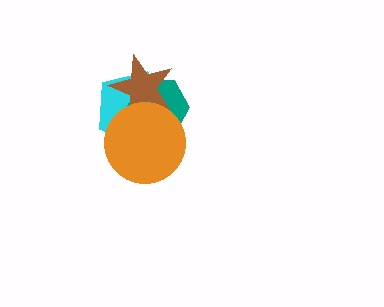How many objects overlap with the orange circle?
3 objects overlap with the orange circle.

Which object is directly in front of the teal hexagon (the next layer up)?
The brown star is directly in front of the teal hexagon.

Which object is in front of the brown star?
The orange circle is in front of the brown star.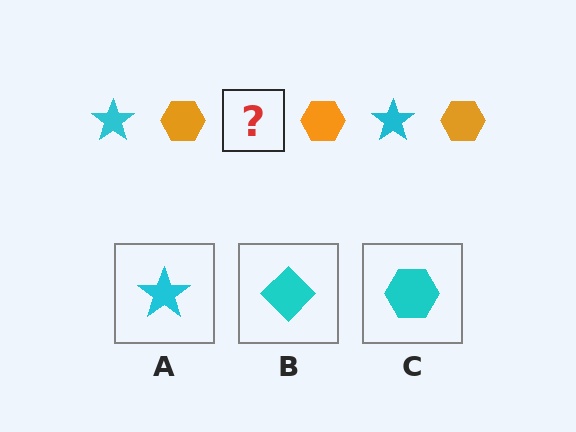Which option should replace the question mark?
Option A.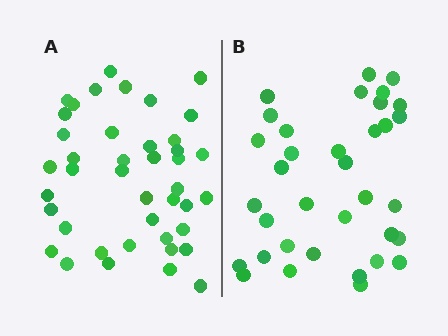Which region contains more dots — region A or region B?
Region A (the left region) has more dots.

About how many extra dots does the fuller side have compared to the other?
Region A has roughly 8 or so more dots than region B.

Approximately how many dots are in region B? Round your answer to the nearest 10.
About 40 dots. (The exact count is 35, which rounds to 40.)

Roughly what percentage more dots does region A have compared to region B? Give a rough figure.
About 20% more.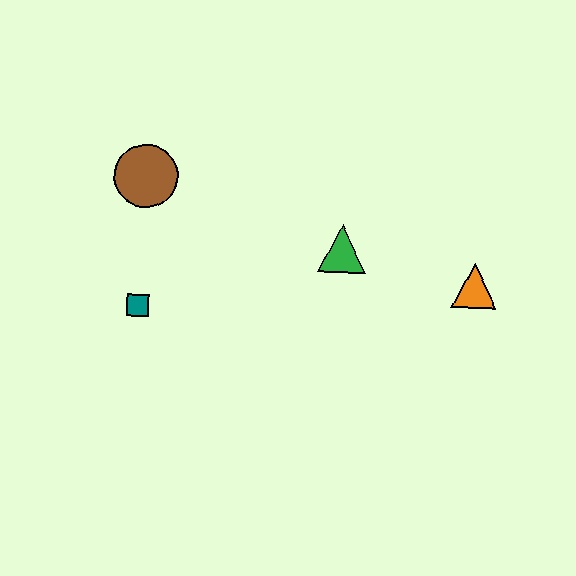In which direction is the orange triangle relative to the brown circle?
The orange triangle is to the right of the brown circle.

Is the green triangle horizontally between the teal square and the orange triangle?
Yes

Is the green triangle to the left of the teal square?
No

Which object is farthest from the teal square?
The orange triangle is farthest from the teal square.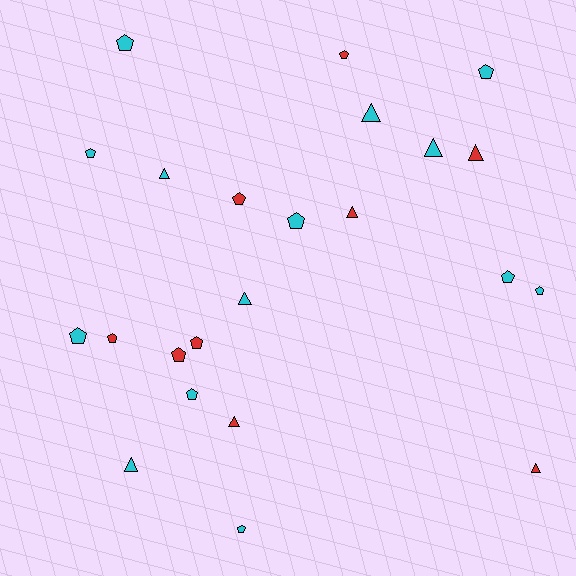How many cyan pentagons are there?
There are 9 cyan pentagons.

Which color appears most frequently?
Cyan, with 14 objects.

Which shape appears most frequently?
Pentagon, with 14 objects.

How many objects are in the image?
There are 23 objects.